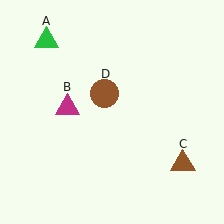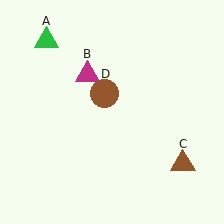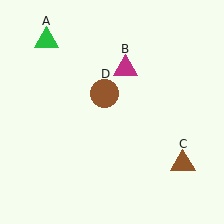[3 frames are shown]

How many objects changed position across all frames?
1 object changed position: magenta triangle (object B).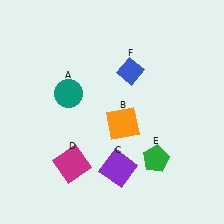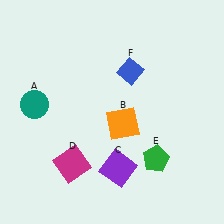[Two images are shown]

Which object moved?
The teal circle (A) moved left.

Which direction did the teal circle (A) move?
The teal circle (A) moved left.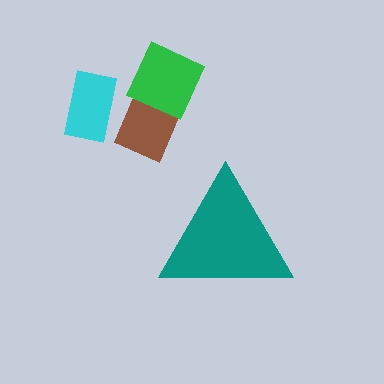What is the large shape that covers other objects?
A teal triangle.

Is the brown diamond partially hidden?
No, the brown diamond is fully visible.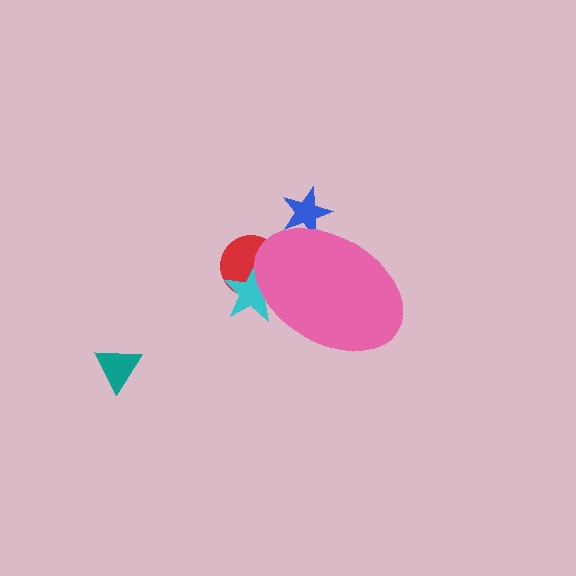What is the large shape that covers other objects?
A pink ellipse.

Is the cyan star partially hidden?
Yes, the cyan star is partially hidden behind the pink ellipse.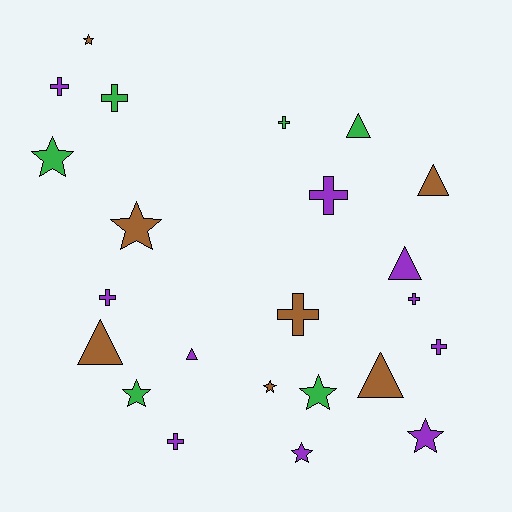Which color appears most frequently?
Purple, with 10 objects.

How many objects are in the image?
There are 23 objects.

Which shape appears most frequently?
Cross, with 9 objects.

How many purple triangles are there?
There are 2 purple triangles.